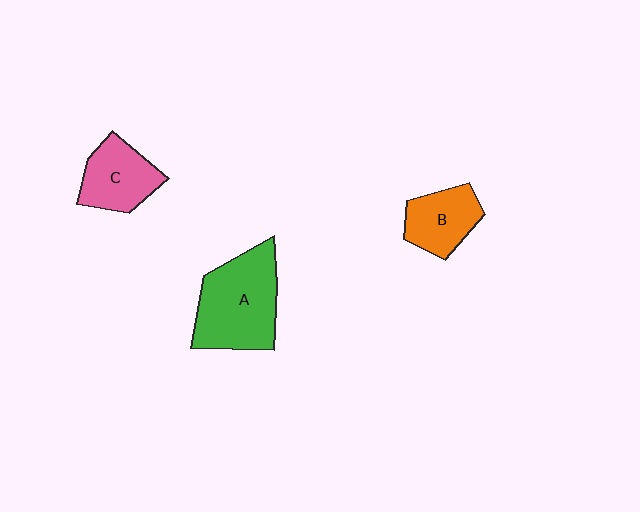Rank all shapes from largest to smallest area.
From largest to smallest: A (green), C (pink), B (orange).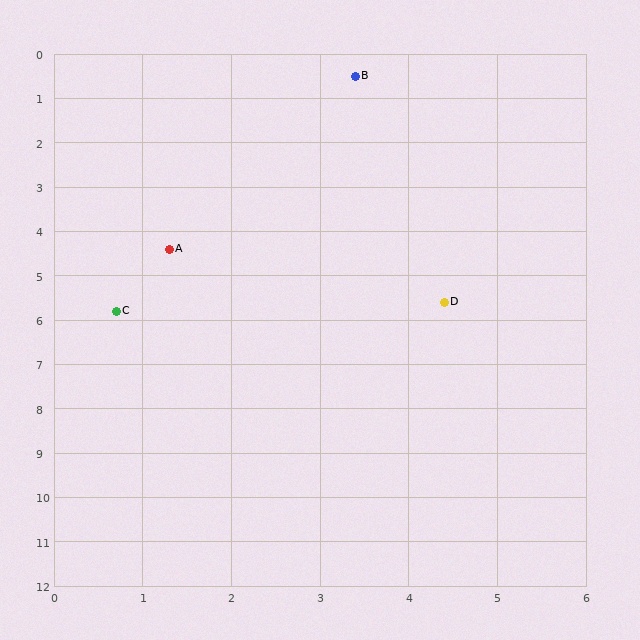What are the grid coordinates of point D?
Point D is at approximately (4.4, 5.6).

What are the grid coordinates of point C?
Point C is at approximately (0.7, 5.8).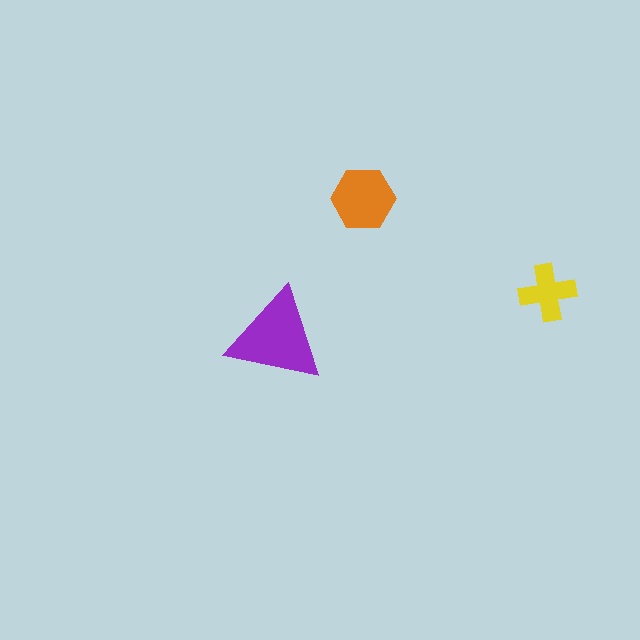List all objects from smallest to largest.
The yellow cross, the orange hexagon, the purple triangle.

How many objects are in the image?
There are 3 objects in the image.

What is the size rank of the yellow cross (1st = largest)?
3rd.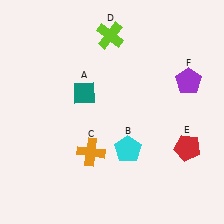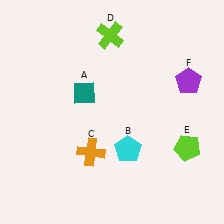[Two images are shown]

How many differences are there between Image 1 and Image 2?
There is 1 difference between the two images.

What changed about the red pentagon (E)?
In Image 1, E is red. In Image 2, it changed to lime.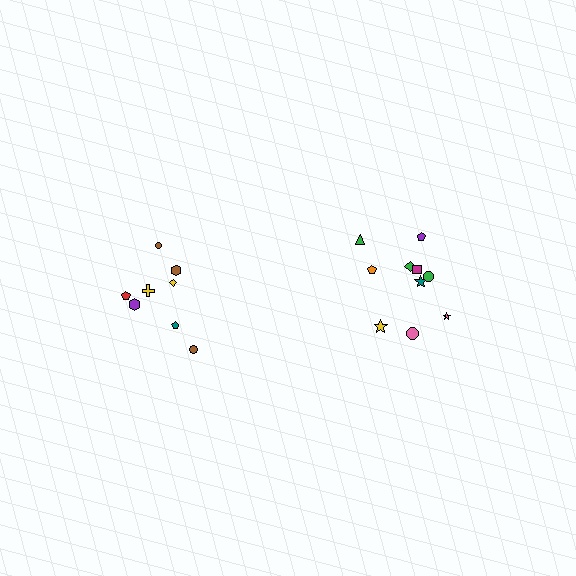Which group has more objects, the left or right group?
The right group.